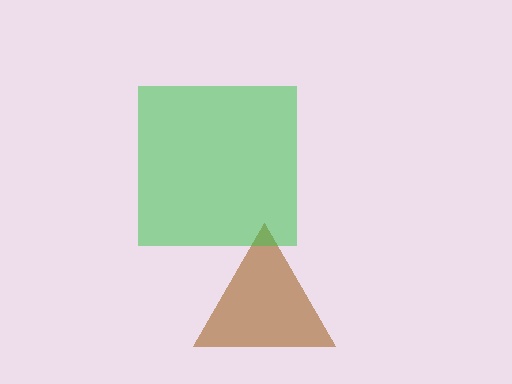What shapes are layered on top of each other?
The layered shapes are: a brown triangle, a green square.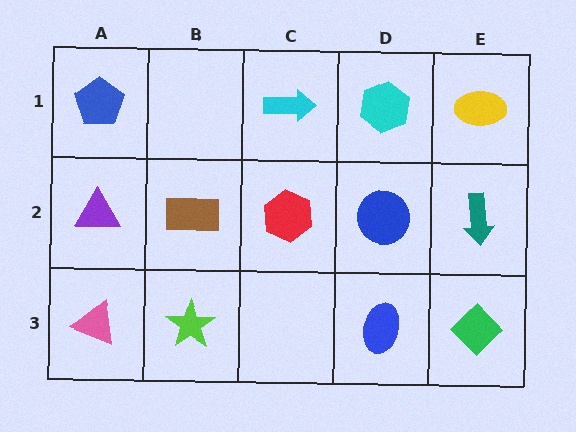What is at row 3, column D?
A blue ellipse.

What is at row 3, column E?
A green diamond.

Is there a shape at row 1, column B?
No, that cell is empty.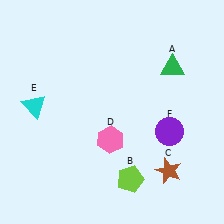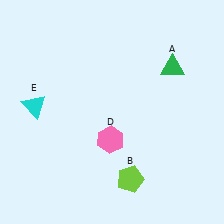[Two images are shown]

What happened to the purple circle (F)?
The purple circle (F) was removed in Image 2. It was in the bottom-right area of Image 1.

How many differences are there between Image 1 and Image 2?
There are 2 differences between the two images.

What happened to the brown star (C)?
The brown star (C) was removed in Image 2. It was in the bottom-right area of Image 1.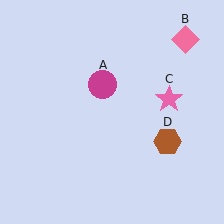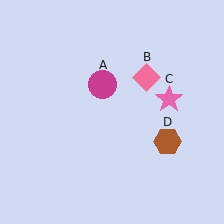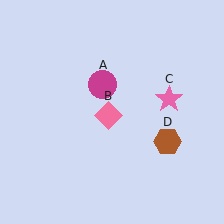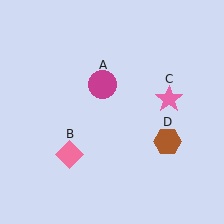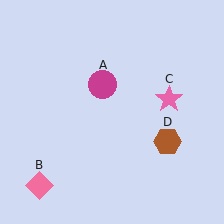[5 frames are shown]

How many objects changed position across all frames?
1 object changed position: pink diamond (object B).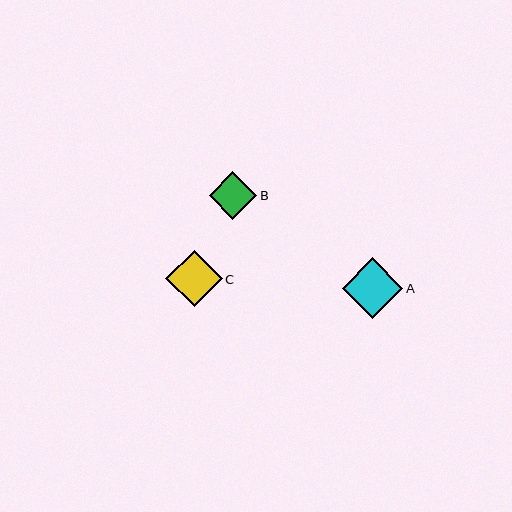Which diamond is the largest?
Diamond A is the largest with a size of approximately 61 pixels.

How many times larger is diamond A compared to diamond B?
Diamond A is approximately 1.3 times the size of diamond B.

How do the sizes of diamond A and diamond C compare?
Diamond A and diamond C are approximately the same size.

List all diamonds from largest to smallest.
From largest to smallest: A, C, B.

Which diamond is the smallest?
Diamond B is the smallest with a size of approximately 48 pixels.